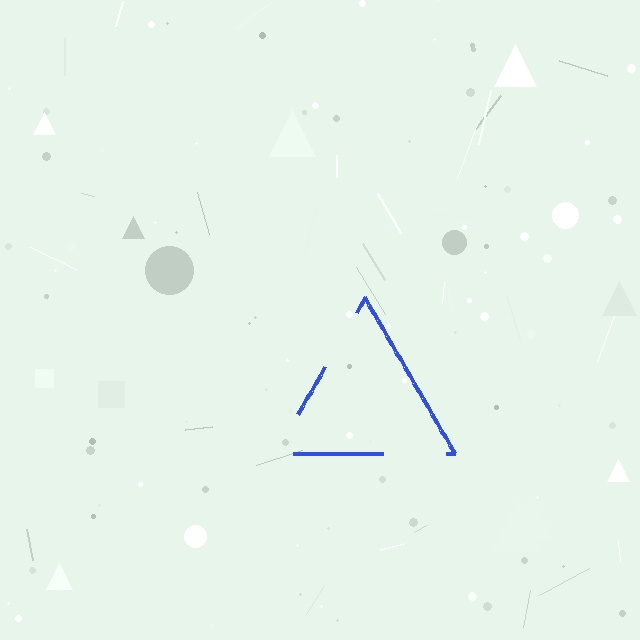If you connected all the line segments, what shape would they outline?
They would outline a triangle.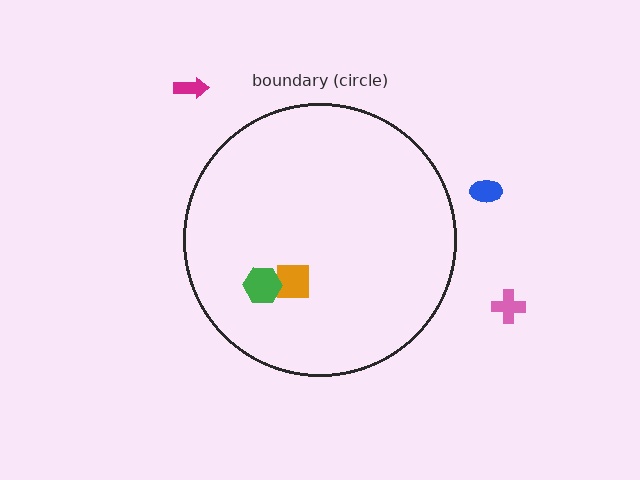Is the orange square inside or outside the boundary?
Inside.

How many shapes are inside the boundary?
2 inside, 3 outside.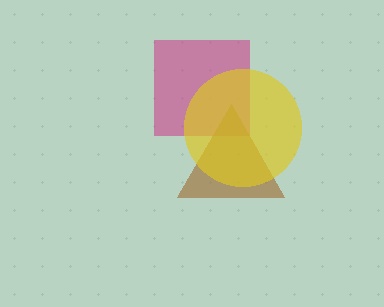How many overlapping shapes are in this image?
There are 3 overlapping shapes in the image.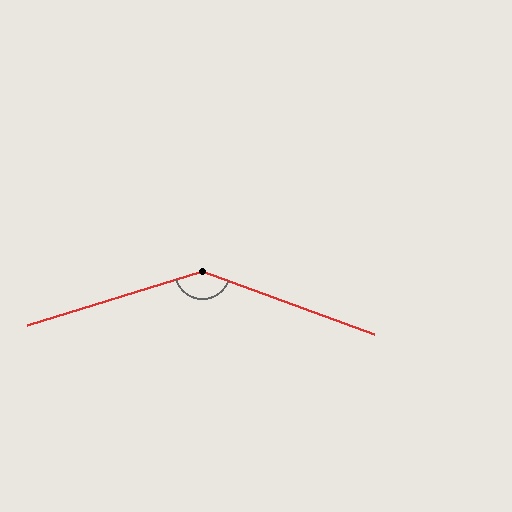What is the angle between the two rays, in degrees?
Approximately 143 degrees.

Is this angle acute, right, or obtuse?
It is obtuse.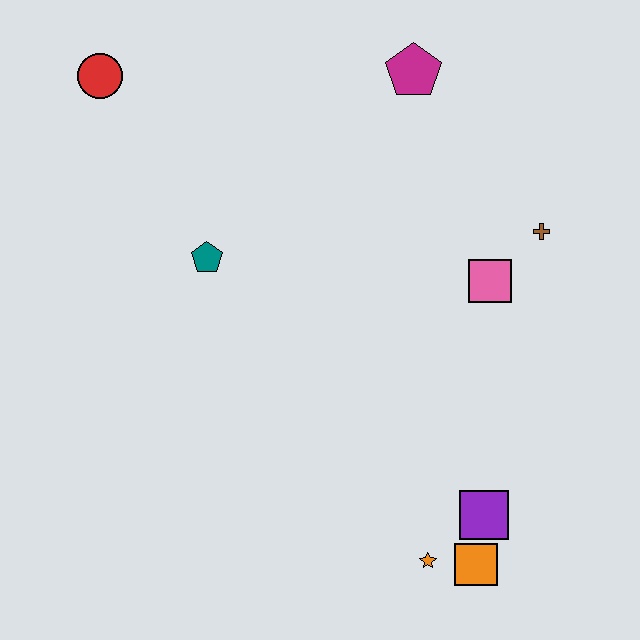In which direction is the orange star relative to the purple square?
The orange star is to the left of the purple square.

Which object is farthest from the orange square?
The red circle is farthest from the orange square.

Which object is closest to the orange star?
The orange square is closest to the orange star.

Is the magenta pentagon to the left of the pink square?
Yes